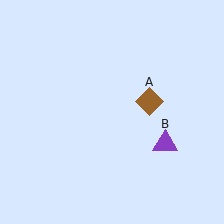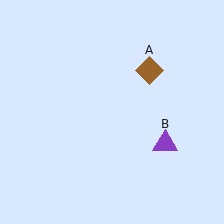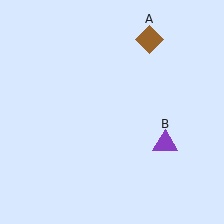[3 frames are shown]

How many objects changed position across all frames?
1 object changed position: brown diamond (object A).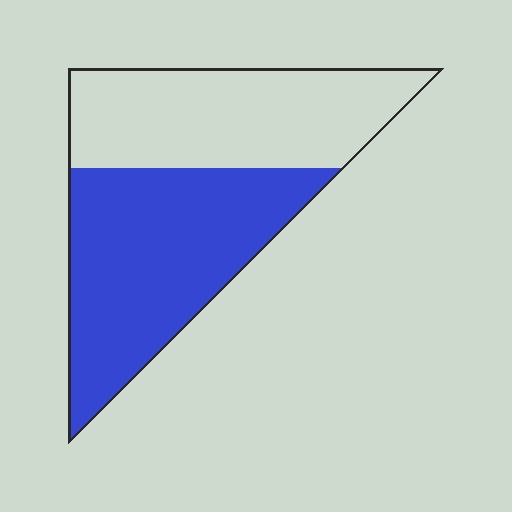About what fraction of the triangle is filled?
About one half (1/2).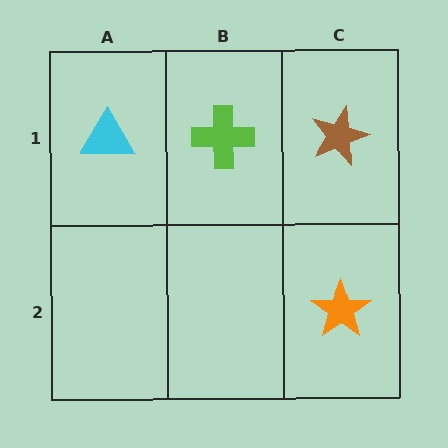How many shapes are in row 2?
1 shape.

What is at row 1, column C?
A brown star.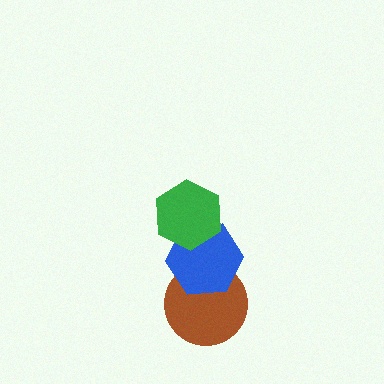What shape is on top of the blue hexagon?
The green hexagon is on top of the blue hexagon.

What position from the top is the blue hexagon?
The blue hexagon is 2nd from the top.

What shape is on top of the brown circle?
The blue hexagon is on top of the brown circle.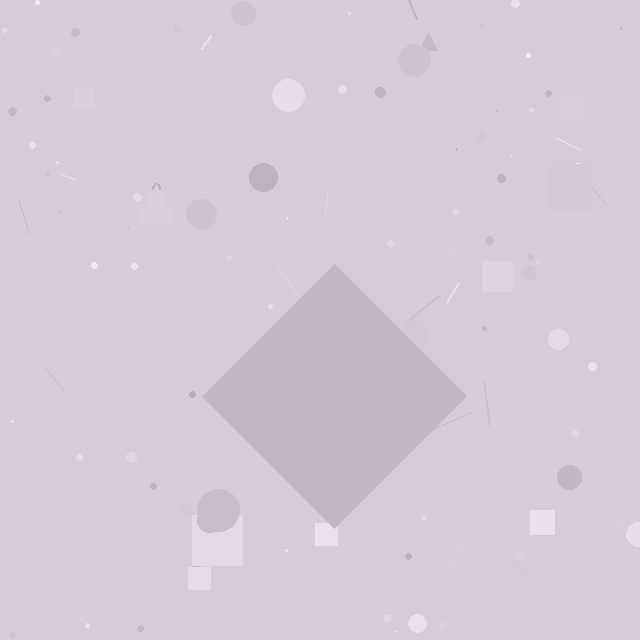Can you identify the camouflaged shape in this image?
The camouflaged shape is a diamond.